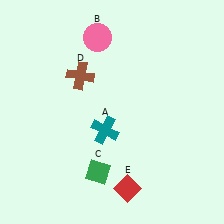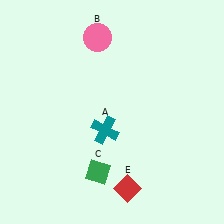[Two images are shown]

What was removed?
The brown cross (D) was removed in Image 2.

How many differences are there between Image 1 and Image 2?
There is 1 difference between the two images.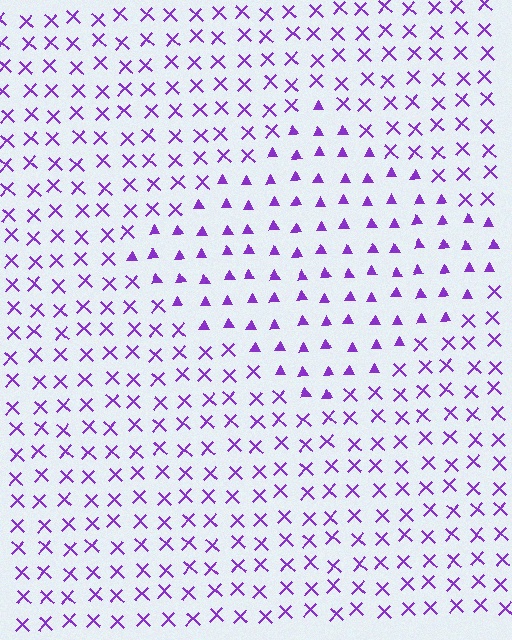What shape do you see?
I see a diamond.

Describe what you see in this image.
The image is filled with small purple elements arranged in a uniform grid. A diamond-shaped region contains triangles, while the surrounding area contains X marks. The boundary is defined purely by the change in element shape.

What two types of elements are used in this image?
The image uses triangles inside the diamond region and X marks outside it.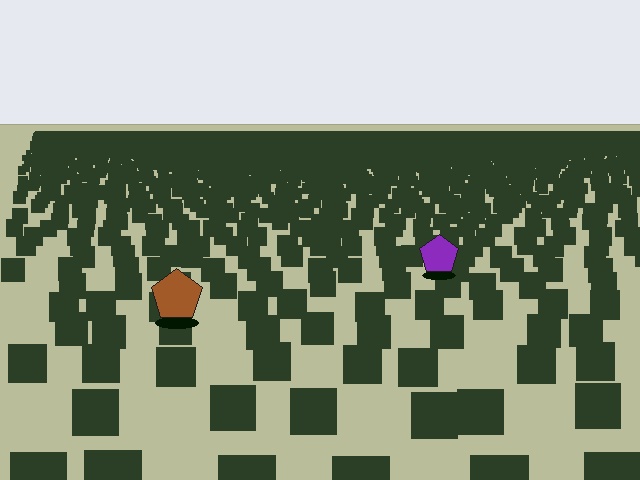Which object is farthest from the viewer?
The purple pentagon is farthest from the viewer. It appears smaller and the ground texture around it is denser.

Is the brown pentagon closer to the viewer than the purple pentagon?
Yes. The brown pentagon is closer — you can tell from the texture gradient: the ground texture is coarser near it.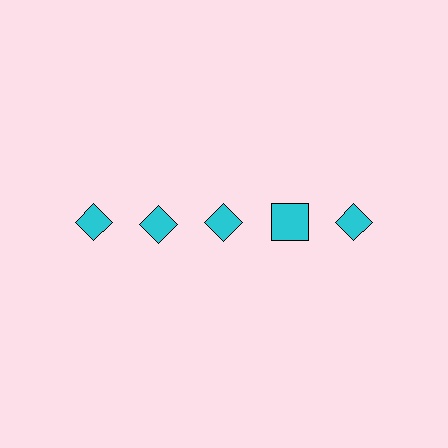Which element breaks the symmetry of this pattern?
The cyan square in the top row, second from right column breaks the symmetry. All other shapes are cyan diamonds.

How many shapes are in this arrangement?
There are 5 shapes arranged in a grid pattern.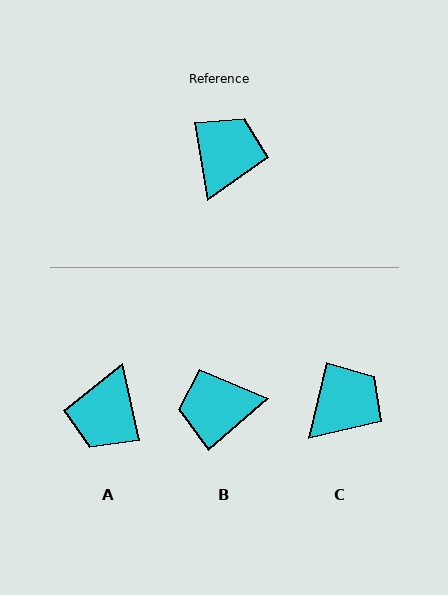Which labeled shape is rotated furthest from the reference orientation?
A, about 176 degrees away.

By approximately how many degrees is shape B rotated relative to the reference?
Approximately 122 degrees counter-clockwise.